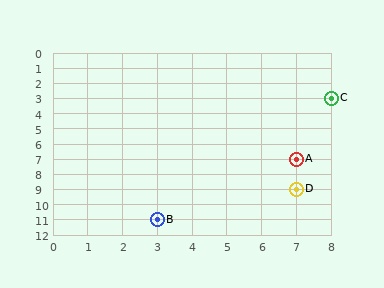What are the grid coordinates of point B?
Point B is at grid coordinates (3, 11).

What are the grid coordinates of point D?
Point D is at grid coordinates (7, 9).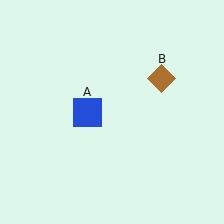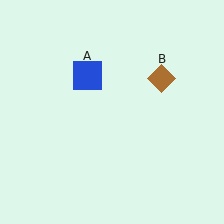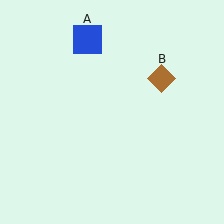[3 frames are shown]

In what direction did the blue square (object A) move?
The blue square (object A) moved up.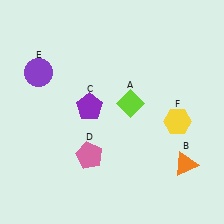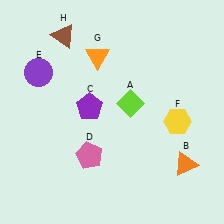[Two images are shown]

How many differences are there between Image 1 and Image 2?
There are 2 differences between the two images.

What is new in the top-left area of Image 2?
A brown triangle (H) was added in the top-left area of Image 2.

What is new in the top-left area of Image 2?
An orange triangle (G) was added in the top-left area of Image 2.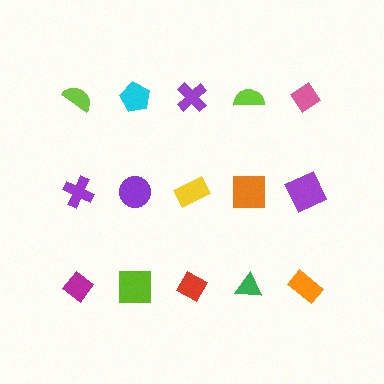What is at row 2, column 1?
A purple cross.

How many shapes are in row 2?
5 shapes.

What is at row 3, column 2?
A lime square.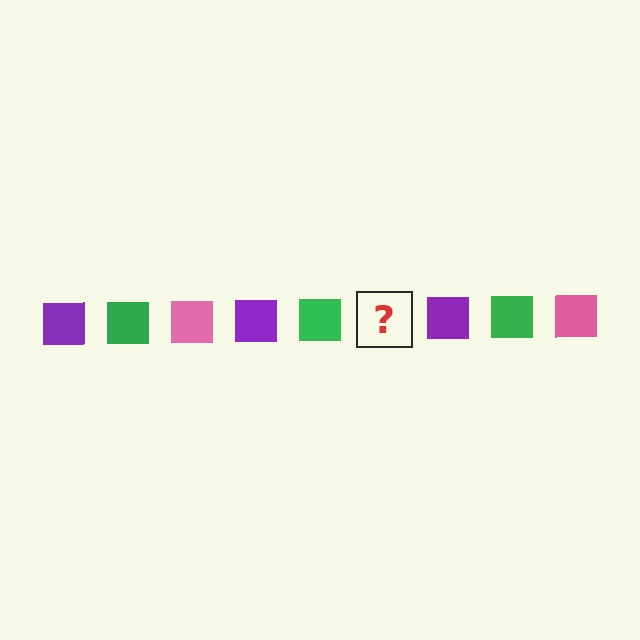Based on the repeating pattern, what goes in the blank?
The blank should be a pink square.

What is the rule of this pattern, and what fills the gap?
The rule is that the pattern cycles through purple, green, pink squares. The gap should be filled with a pink square.